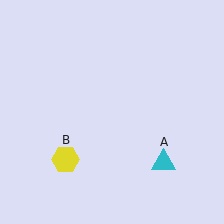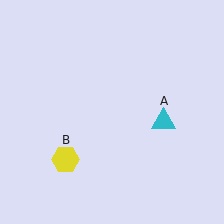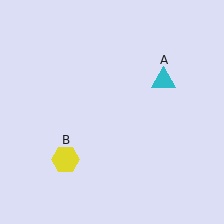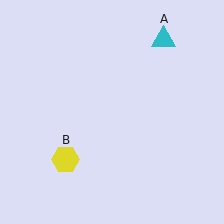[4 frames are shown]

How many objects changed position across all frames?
1 object changed position: cyan triangle (object A).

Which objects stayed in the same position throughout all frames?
Yellow hexagon (object B) remained stationary.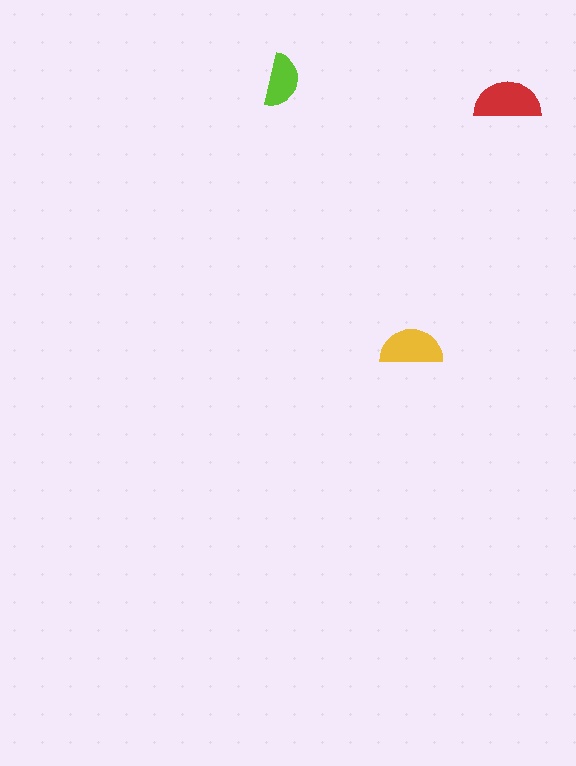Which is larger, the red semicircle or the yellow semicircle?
The red one.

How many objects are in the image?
There are 3 objects in the image.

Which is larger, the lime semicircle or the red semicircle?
The red one.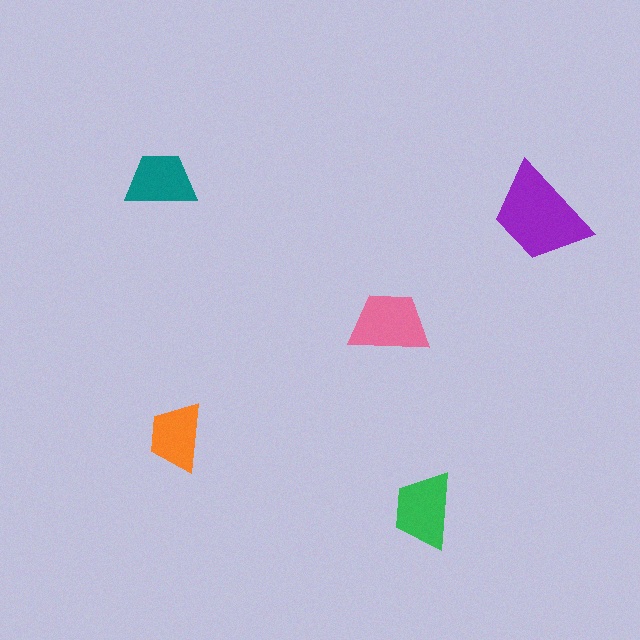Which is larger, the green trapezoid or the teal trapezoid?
The green one.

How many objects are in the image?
There are 5 objects in the image.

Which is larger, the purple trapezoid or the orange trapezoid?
The purple one.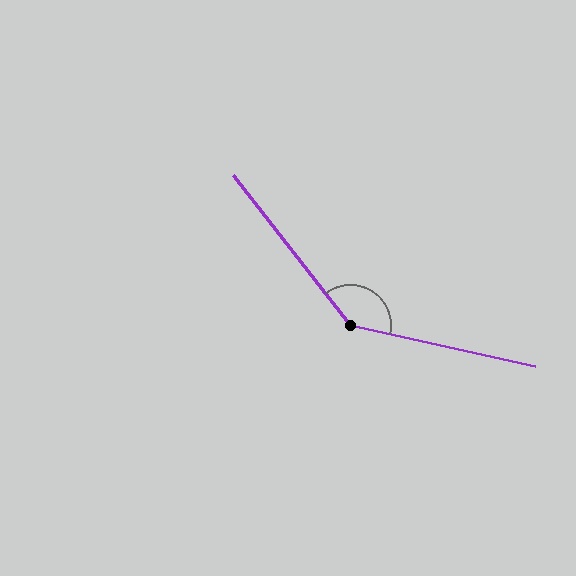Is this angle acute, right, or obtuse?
It is obtuse.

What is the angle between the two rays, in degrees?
Approximately 141 degrees.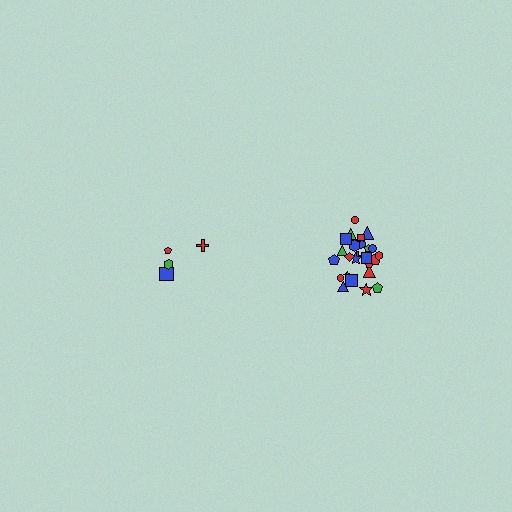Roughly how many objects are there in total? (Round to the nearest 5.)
Roughly 30 objects in total.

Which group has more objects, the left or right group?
The right group.